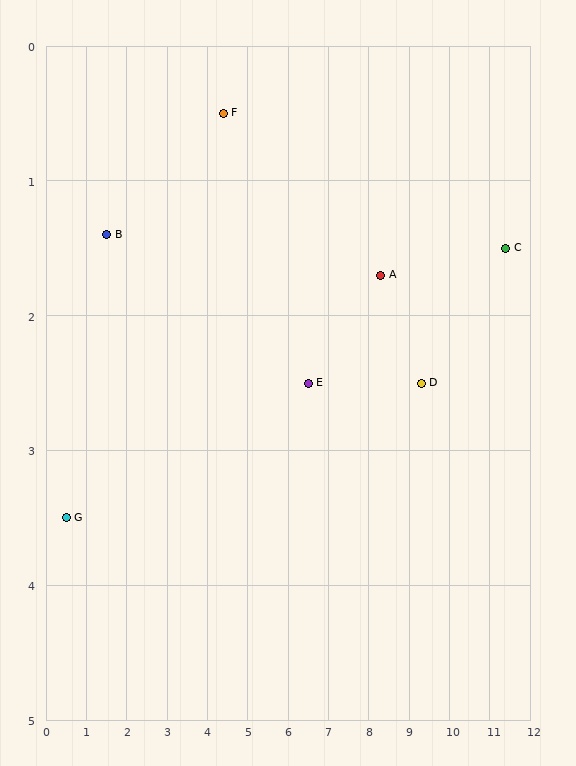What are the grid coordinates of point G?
Point G is at approximately (0.5, 3.5).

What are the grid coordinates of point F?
Point F is at approximately (4.4, 0.5).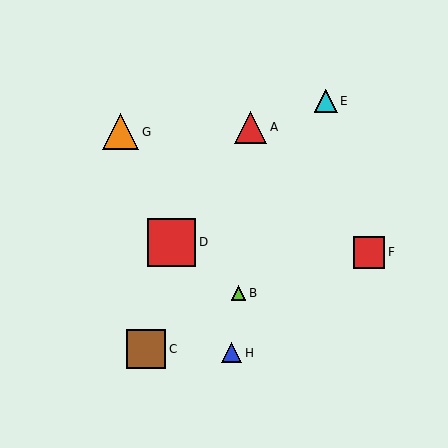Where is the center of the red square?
The center of the red square is at (369, 252).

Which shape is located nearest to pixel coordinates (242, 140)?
The red triangle (labeled A) at (250, 127) is nearest to that location.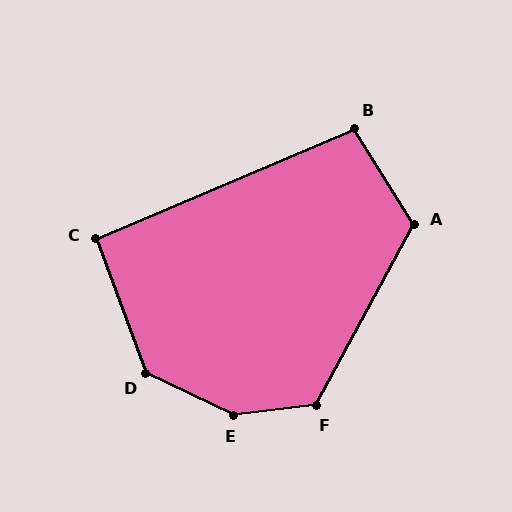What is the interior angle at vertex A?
Approximately 120 degrees (obtuse).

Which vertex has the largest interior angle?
E, at approximately 147 degrees.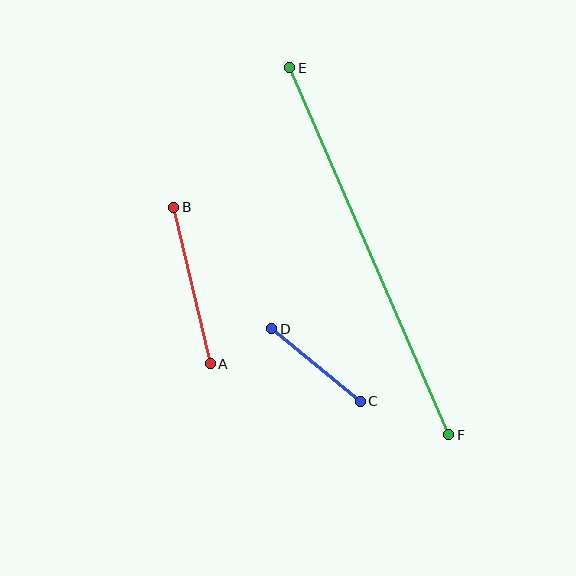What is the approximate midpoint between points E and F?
The midpoint is at approximately (369, 251) pixels.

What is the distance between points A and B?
The distance is approximately 160 pixels.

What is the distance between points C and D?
The distance is approximately 114 pixels.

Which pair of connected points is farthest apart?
Points E and F are farthest apart.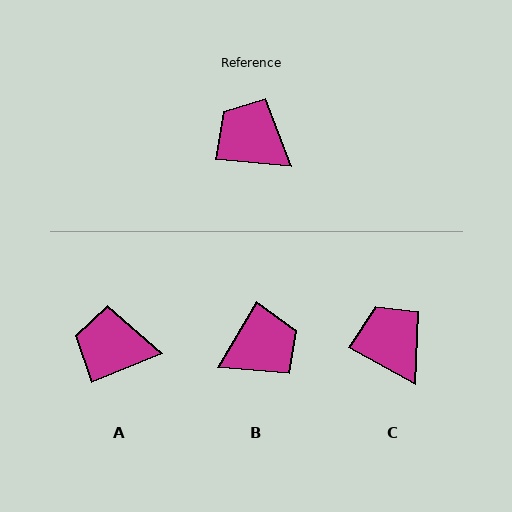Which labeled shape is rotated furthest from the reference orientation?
B, about 116 degrees away.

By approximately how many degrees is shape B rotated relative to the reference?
Approximately 116 degrees clockwise.